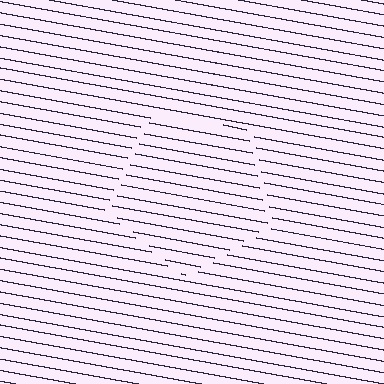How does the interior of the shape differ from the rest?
The interior of the shape contains the same grating, shifted by half a period — the contour is defined by the phase discontinuity where line-ends from the inner and outer gratings abut.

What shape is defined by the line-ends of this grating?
An illusory pentagon. The interior of the shape contains the same grating, shifted by half a period — the contour is defined by the phase discontinuity where line-ends from the inner and outer gratings abut.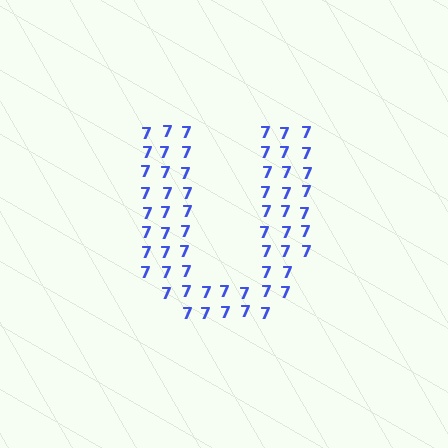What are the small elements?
The small elements are digit 7's.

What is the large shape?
The large shape is the letter U.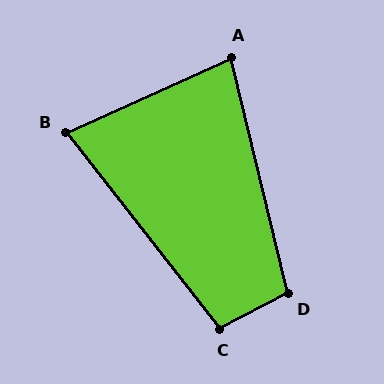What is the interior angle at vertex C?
Approximately 101 degrees (obtuse).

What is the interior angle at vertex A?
Approximately 79 degrees (acute).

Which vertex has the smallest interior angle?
B, at approximately 76 degrees.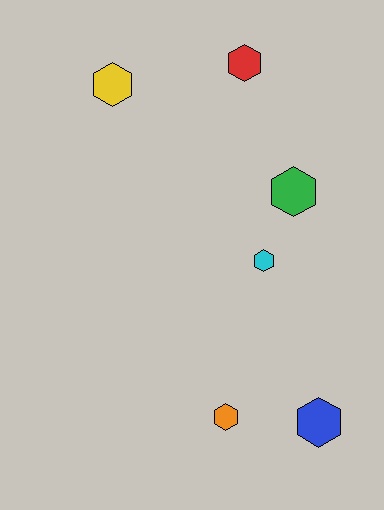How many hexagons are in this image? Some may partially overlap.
There are 6 hexagons.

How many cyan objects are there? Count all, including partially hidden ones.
There is 1 cyan object.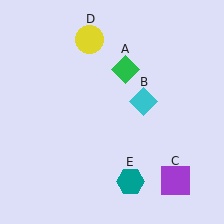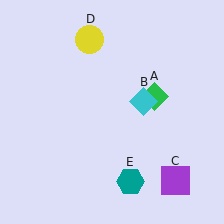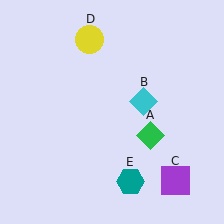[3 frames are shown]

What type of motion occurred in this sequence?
The green diamond (object A) rotated clockwise around the center of the scene.